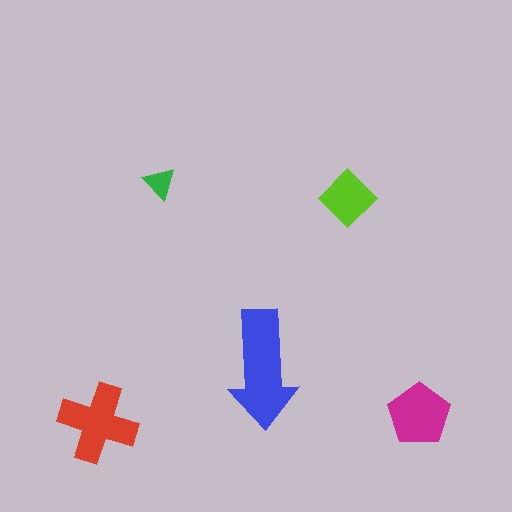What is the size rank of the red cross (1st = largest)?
2nd.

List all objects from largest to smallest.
The blue arrow, the red cross, the magenta pentagon, the lime diamond, the green triangle.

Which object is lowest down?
The red cross is bottommost.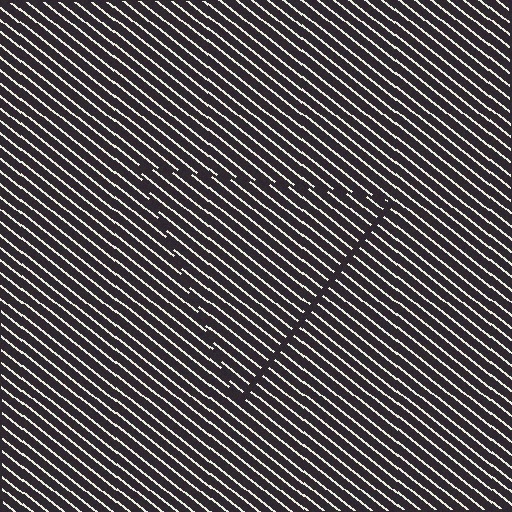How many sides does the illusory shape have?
3 sides — the line-ends trace a triangle.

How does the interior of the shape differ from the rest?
The interior of the shape contains the same grating, shifted by half a period — the contour is defined by the phase discontinuity where line-ends from the inner and outer gratings abut.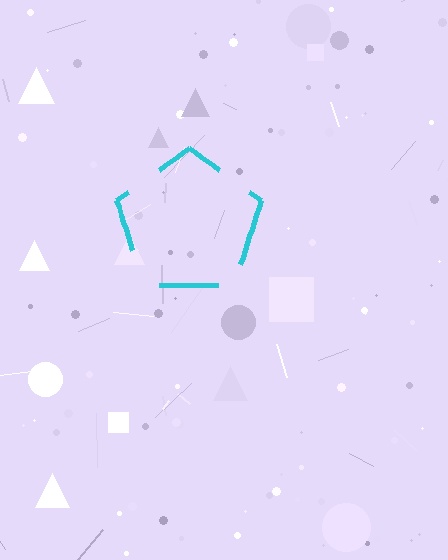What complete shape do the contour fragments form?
The contour fragments form a pentagon.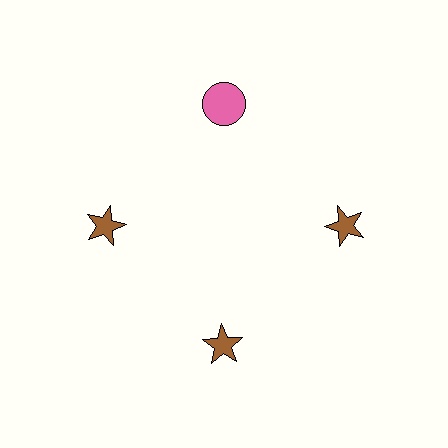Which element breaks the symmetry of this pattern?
The pink circle at roughly the 12 o'clock position breaks the symmetry. All other shapes are brown stars.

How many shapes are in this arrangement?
There are 4 shapes arranged in a ring pattern.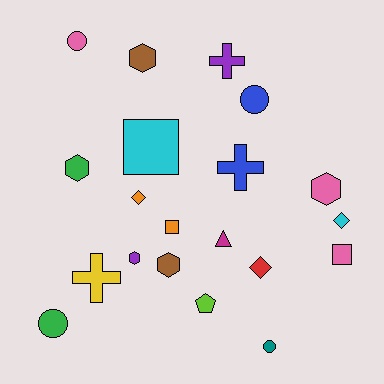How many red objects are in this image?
There is 1 red object.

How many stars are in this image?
There are no stars.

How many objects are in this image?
There are 20 objects.